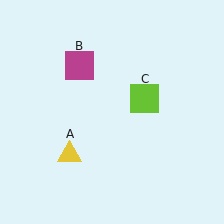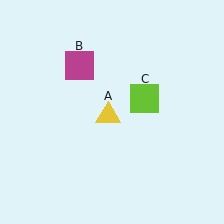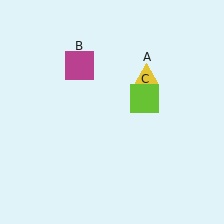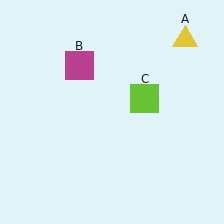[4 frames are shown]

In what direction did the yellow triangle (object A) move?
The yellow triangle (object A) moved up and to the right.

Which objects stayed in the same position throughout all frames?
Magenta square (object B) and lime square (object C) remained stationary.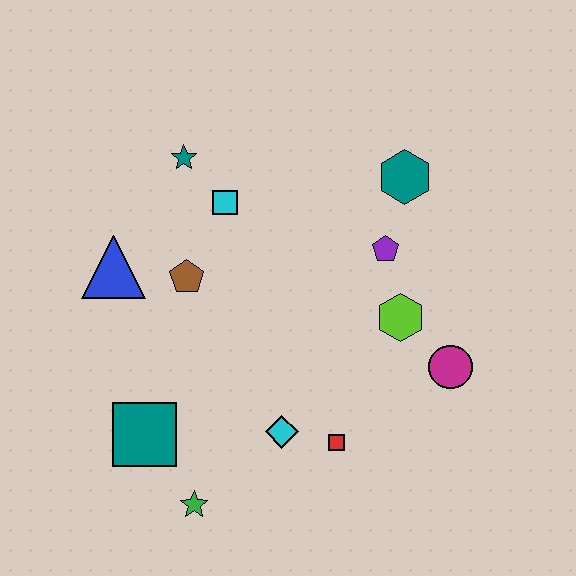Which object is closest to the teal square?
The green star is closest to the teal square.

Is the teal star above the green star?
Yes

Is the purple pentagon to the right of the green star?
Yes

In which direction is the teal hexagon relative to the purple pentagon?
The teal hexagon is above the purple pentagon.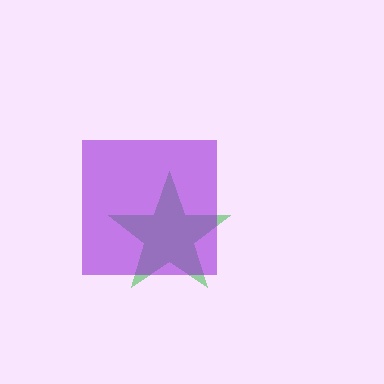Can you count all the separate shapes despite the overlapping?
Yes, there are 2 separate shapes.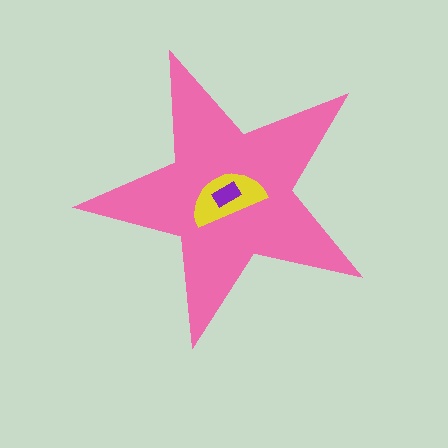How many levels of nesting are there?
3.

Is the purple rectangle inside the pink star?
Yes.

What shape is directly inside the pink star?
The yellow semicircle.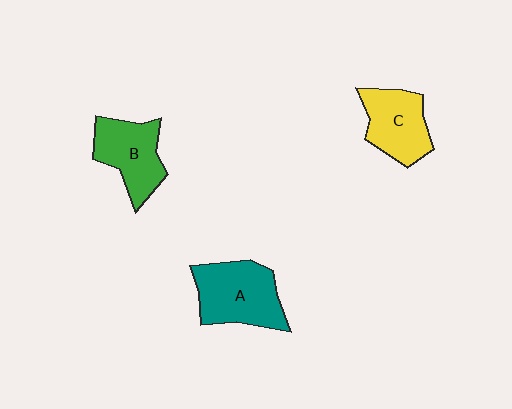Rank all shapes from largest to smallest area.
From largest to smallest: A (teal), B (green), C (yellow).